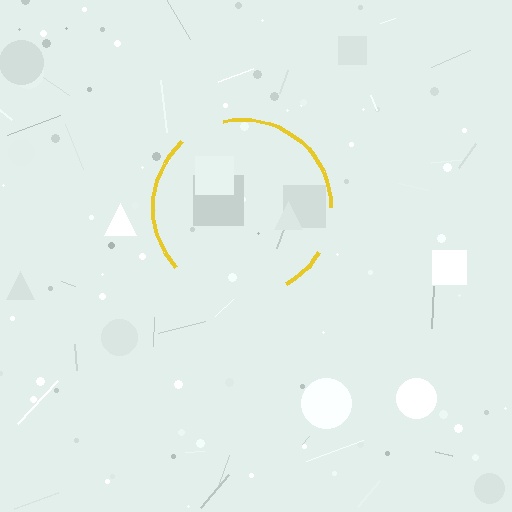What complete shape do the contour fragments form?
The contour fragments form a circle.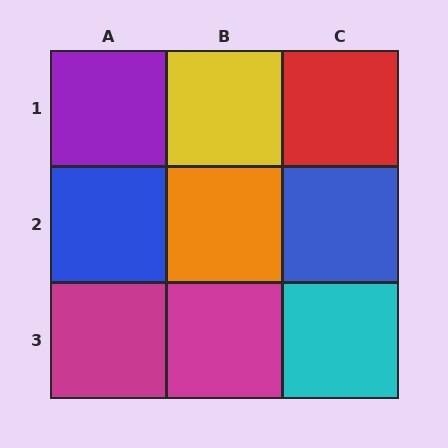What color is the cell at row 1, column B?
Yellow.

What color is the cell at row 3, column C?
Cyan.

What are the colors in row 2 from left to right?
Blue, orange, blue.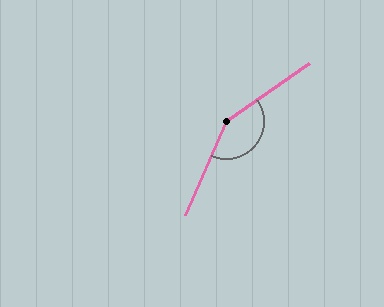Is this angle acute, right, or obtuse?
It is obtuse.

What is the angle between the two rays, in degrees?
Approximately 148 degrees.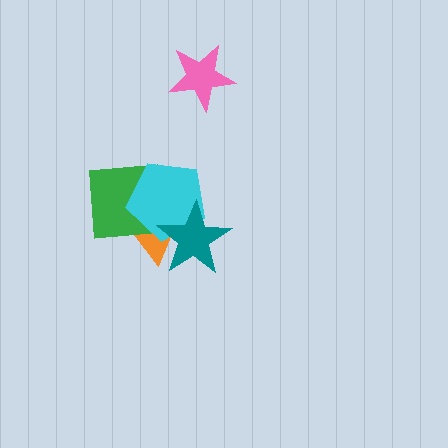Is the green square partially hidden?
Yes, it is partially covered by another shape.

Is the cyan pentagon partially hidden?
Yes, it is partially covered by another shape.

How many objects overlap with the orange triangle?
3 objects overlap with the orange triangle.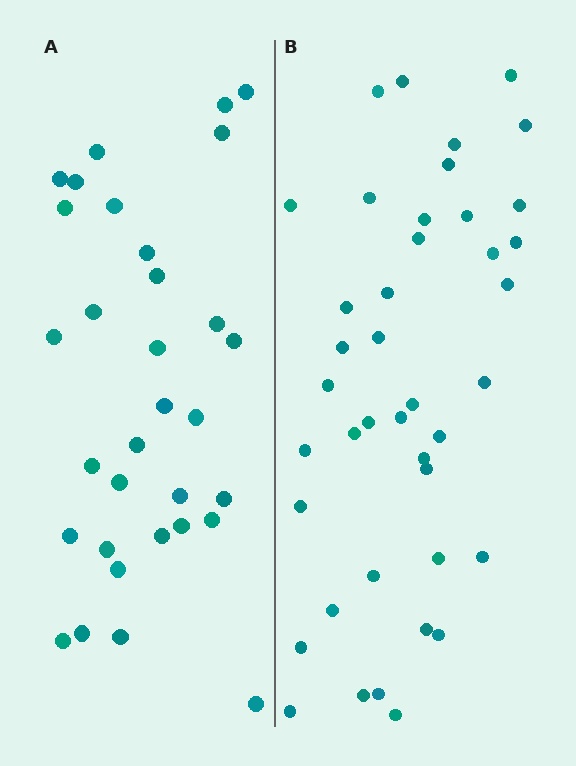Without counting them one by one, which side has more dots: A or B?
Region B (the right region) has more dots.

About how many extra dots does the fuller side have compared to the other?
Region B has roughly 8 or so more dots than region A.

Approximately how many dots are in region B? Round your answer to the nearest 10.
About 40 dots. (The exact count is 41, which rounds to 40.)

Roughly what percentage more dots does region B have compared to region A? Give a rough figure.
About 30% more.